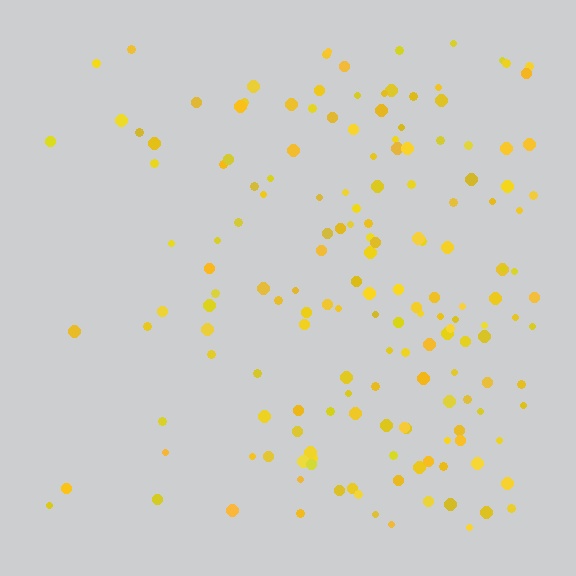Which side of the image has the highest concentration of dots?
The right.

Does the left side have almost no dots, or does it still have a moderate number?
Still a moderate number, just noticeably fewer than the right.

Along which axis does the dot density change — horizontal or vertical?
Horizontal.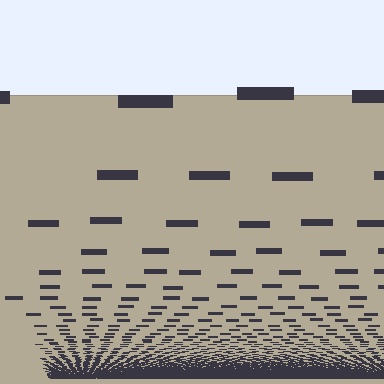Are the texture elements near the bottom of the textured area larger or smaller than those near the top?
Smaller. The gradient is inverted — elements near the bottom are smaller and denser.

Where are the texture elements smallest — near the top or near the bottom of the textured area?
Near the bottom.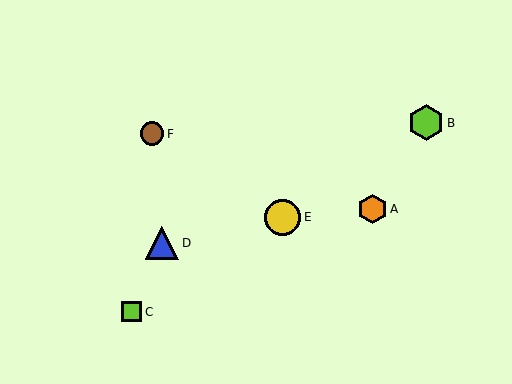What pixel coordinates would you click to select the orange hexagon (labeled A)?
Click at (373, 209) to select the orange hexagon A.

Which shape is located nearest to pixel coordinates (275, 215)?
The yellow circle (labeled E) at (283, 217) is nearest to that location.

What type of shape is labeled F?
Shape F is a brown circle.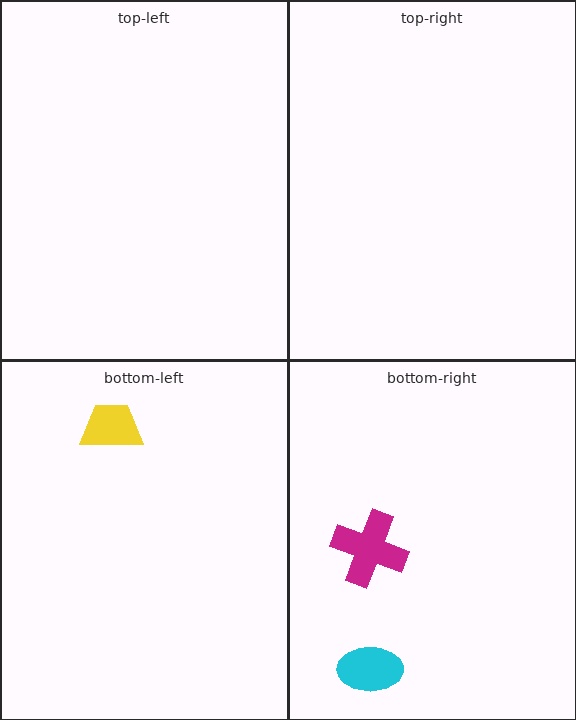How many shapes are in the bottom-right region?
2.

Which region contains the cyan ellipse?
The bottom-right region.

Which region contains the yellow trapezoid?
The bottom-left region.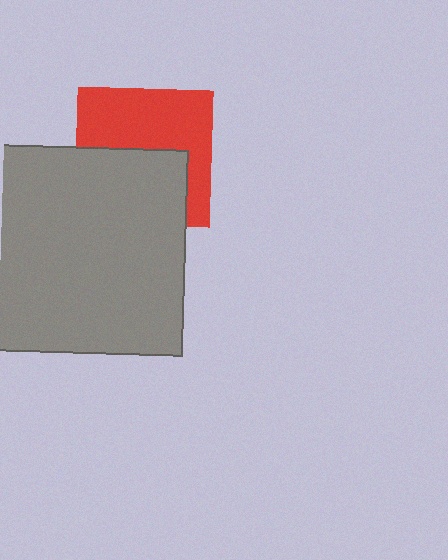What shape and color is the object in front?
The object in front is a gray rectangle.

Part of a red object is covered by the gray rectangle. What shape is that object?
It is a square.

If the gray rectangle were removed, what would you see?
You would see the complete red square.